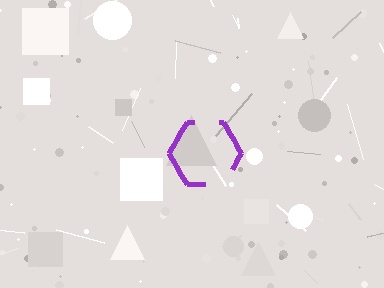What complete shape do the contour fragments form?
The contour fragments form a hexagon.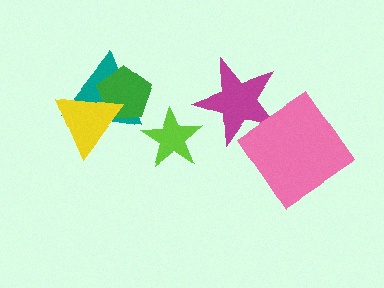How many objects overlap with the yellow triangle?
2 objects overlap with the yellow triangle.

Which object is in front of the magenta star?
The pink diamond is in front of the magenta star.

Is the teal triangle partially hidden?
Yes, it is partially covered by another shape.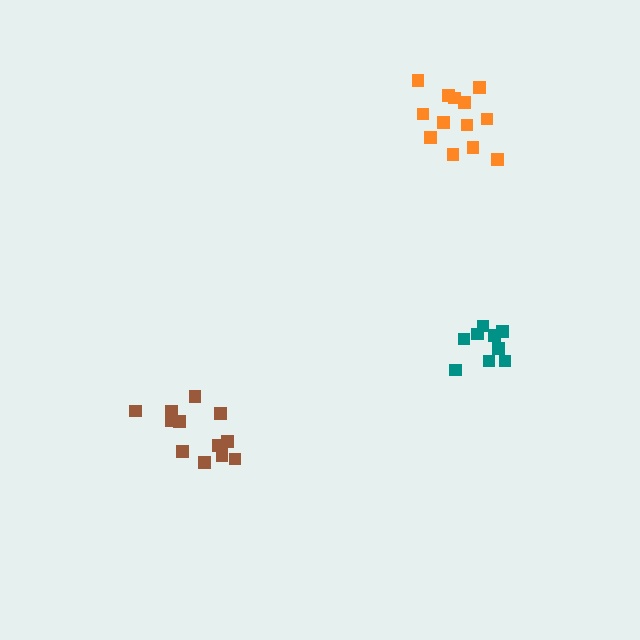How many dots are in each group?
Group 1: 13 dots, Group 2: 9 dots, Group 3: 13 dots (35 total).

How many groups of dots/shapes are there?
There are 3 groups.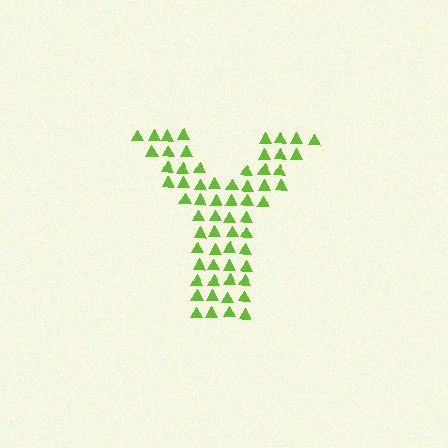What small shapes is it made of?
It is made of small triangles.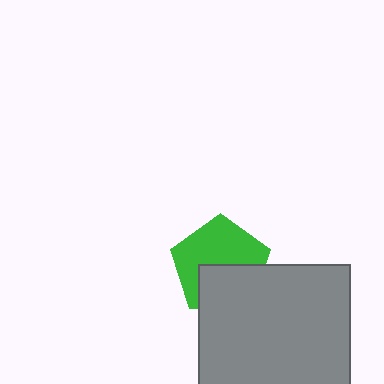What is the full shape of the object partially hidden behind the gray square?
The partially hidden object is a green pentagon.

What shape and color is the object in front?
The object in front is a gray square.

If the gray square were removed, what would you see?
You would see the complete green pentagon.